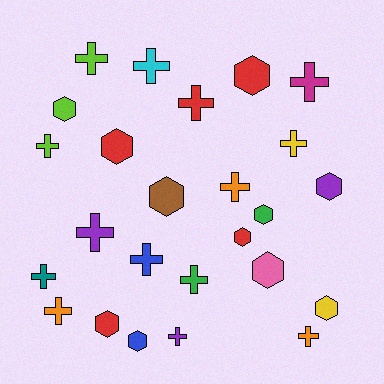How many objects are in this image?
There are 25 objects.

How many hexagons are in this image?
There are 11 hexagons.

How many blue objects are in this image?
There are 2 blue objects.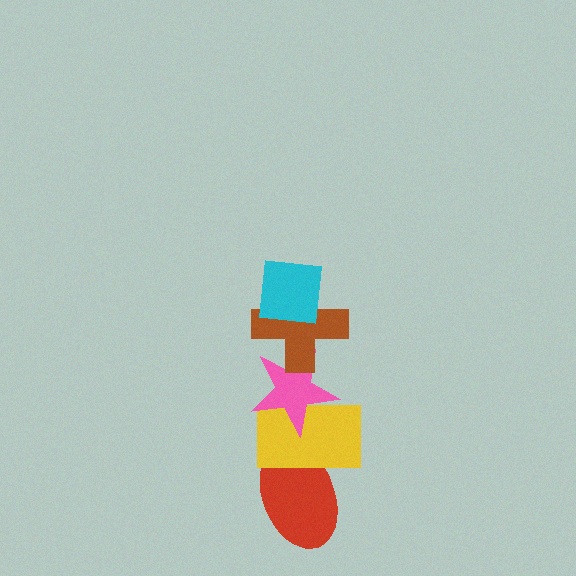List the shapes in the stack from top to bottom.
From top to bottom: the cyan square, the brown cross, the pink star, the yellow rectangle, the red ellipse.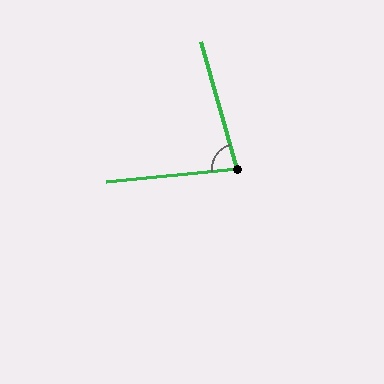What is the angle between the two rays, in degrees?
Approximately 80 degrees.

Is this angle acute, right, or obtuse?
It is acute.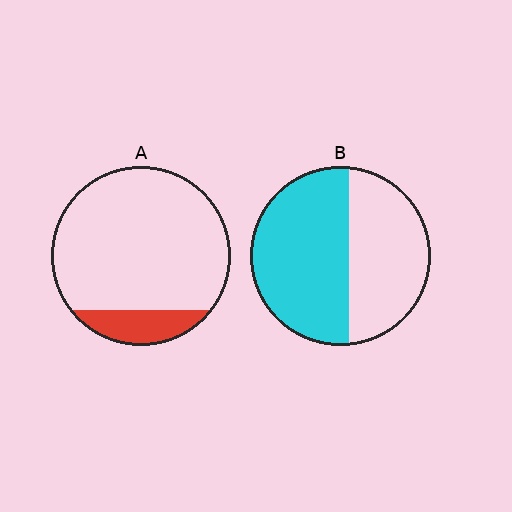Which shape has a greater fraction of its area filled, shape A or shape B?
Shape B.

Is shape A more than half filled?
No.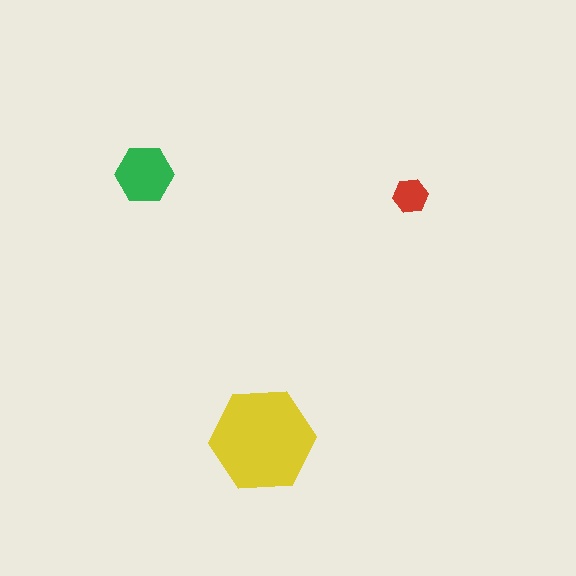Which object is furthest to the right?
The red hexagon is rightmost.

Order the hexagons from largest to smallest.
the yellow one, the green one, the red one.